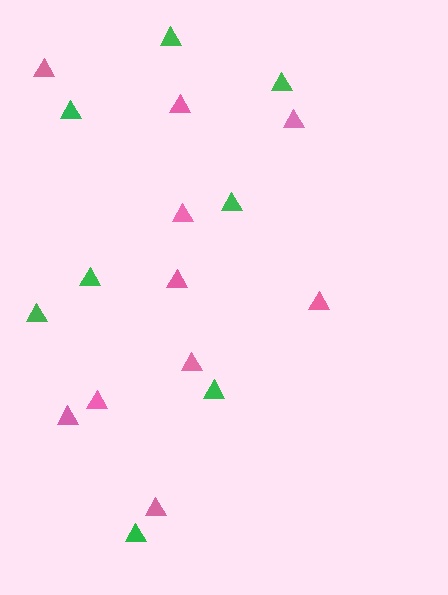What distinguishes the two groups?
There are 2 groups: one group of pink triangles (10) and one group of green triangles (8).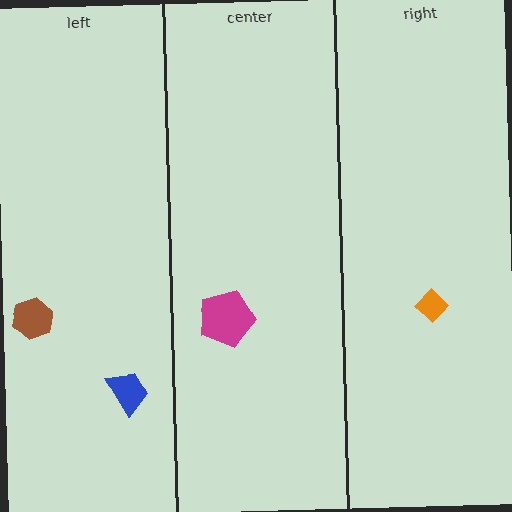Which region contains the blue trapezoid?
The left region.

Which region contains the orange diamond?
The right region.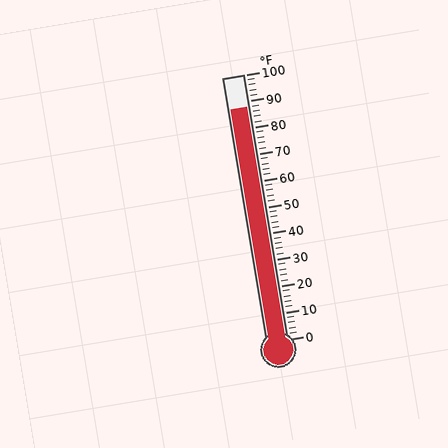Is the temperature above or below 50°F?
The temperature is above 50°F.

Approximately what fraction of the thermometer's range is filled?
The thermometer is filled to approximately 90% of its range.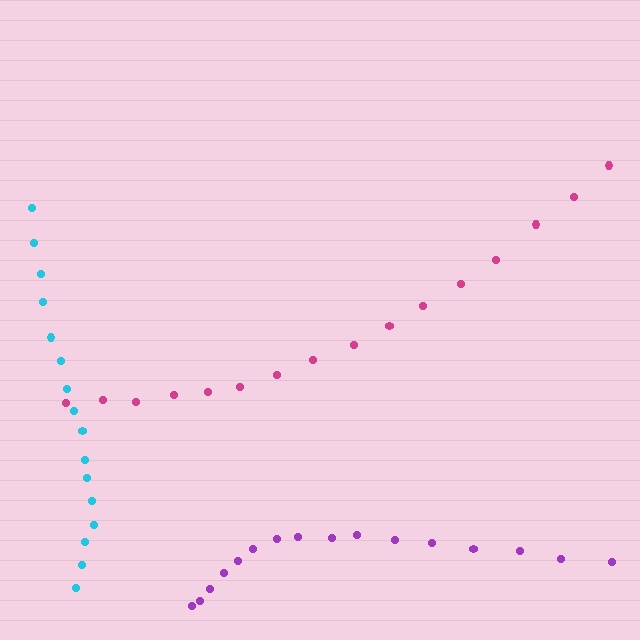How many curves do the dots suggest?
There are 3 distinct paths.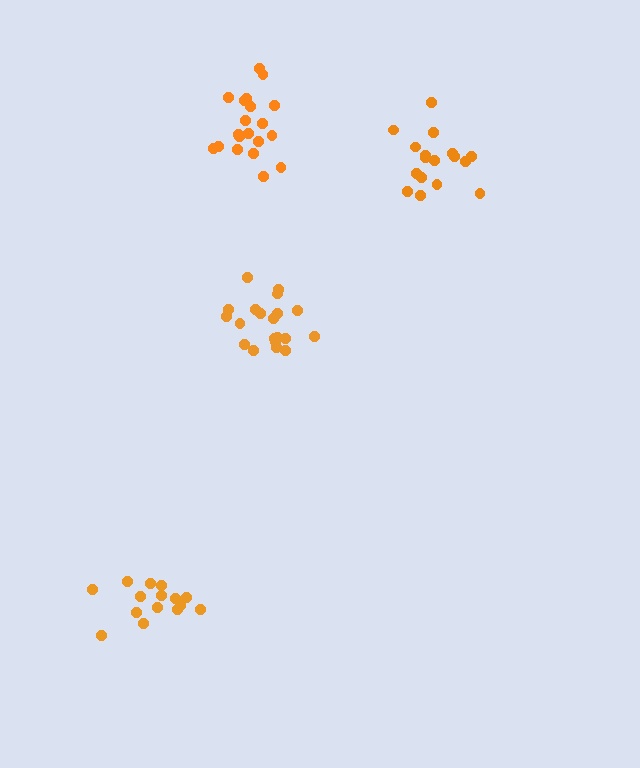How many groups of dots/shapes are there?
There are 4 groups.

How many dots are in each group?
Group 1: 15 dots, Group 2: 17 dots, Group 3: 21 dots, Group 4: 20 dots (73 total).